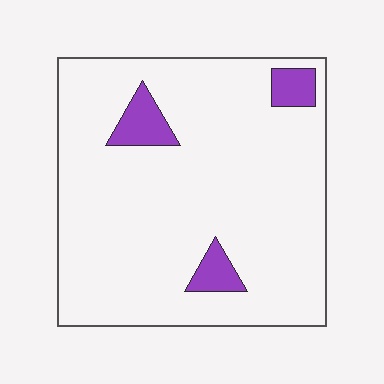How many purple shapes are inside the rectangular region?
3.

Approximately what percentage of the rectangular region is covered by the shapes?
Approximately 10%.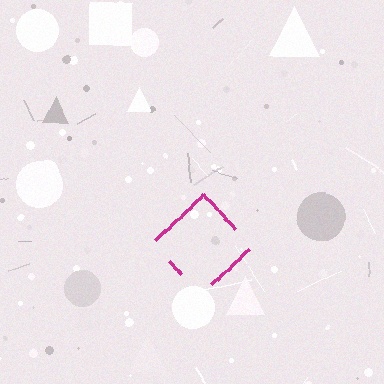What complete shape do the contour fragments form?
The contour fragments form a diamond.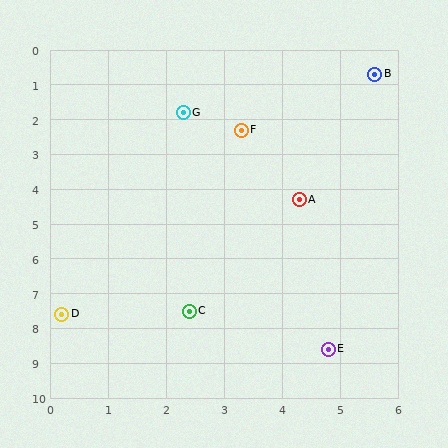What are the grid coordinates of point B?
Point B is at approximately (5.6, 0.7).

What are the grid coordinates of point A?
Point A is at approximately (4.3, 4.3).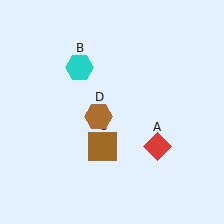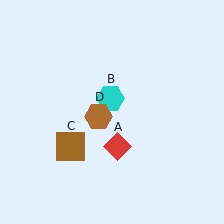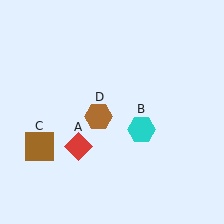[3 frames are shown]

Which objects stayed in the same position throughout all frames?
Brown hexagon (object D) remained stationary.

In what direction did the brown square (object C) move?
The brown square (object C) moved left.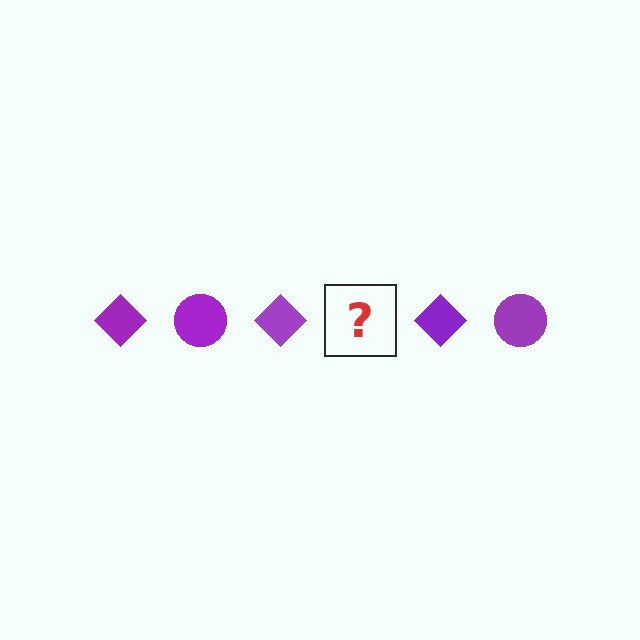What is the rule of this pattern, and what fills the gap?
The rule is that the pattern cycles through diamond, circle shapes in purple. The gap should be filled with a purple circle.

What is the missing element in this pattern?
The missing element is a purple circle.